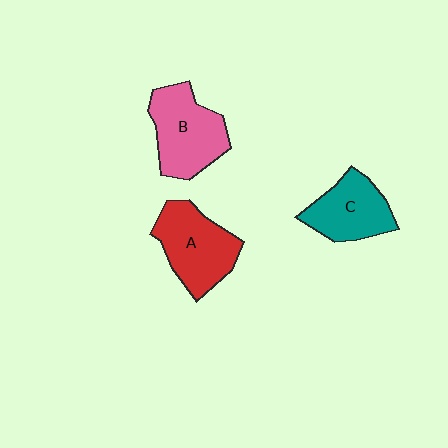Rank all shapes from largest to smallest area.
From largest to smallest: B (pink), A (red), C (teal).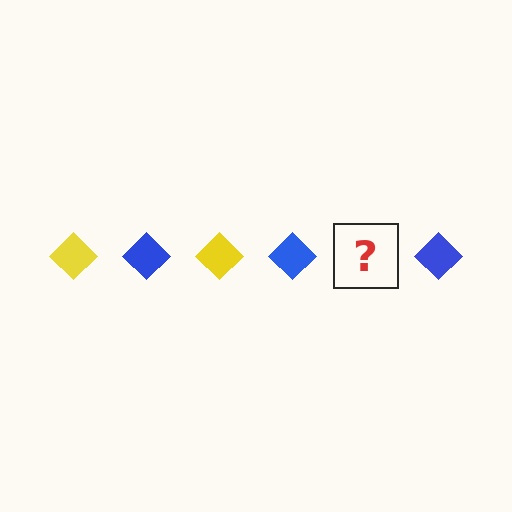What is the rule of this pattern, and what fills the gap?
The rule is that the pattern cycles through yellow, blue diamonds. The gap should be filled with a yellow diamond.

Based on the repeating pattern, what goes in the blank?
The blank should be a yellow diamond.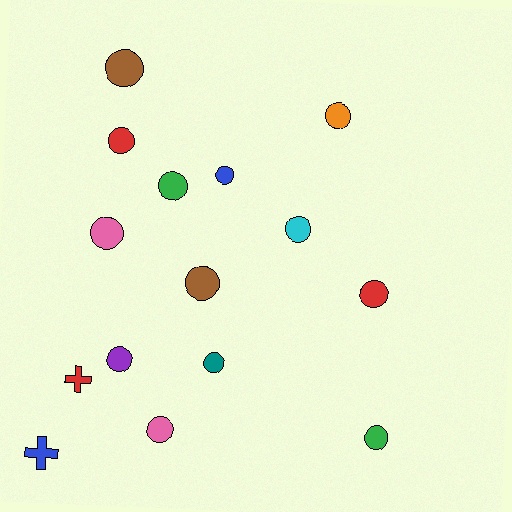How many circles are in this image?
There are 13 circles.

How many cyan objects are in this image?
There is 1 cyan object.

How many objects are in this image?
There are 15 objects.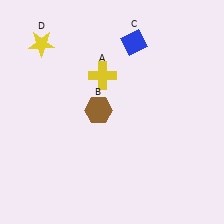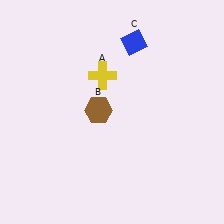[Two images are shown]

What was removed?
The yellow star (D) was removed in Image 2.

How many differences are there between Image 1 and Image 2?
There is 1 difference between the two images.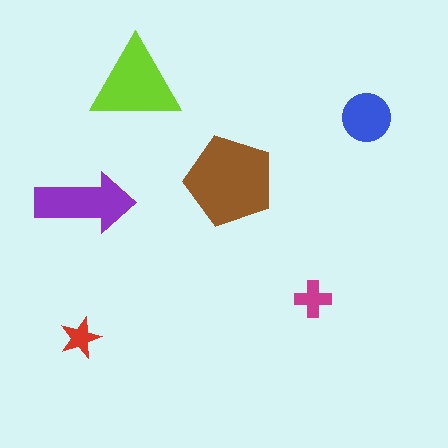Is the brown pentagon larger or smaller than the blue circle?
Larger.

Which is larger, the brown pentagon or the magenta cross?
The brown pentagon.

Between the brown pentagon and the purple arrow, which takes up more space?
The brown pentagon.